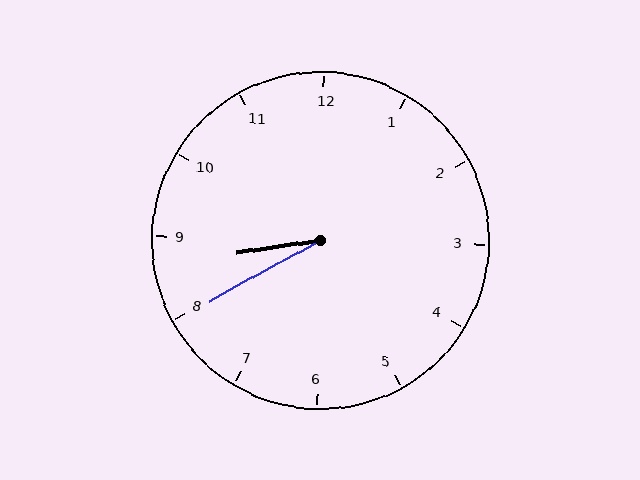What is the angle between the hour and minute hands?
Approximately 20 degrees.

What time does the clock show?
8:40.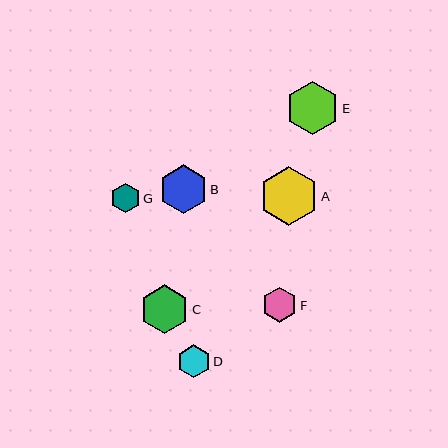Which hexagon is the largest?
Hexagon A is the largest with a size of approximately 59 pixels.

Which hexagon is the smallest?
Hexagon G is the smallest with a size of approximately 30 pixels.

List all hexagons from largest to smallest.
From largest to smallest: A, E, C, B, F, D, G.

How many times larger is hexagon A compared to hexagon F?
Hexagon A is approximately 1.7 times the size of hexagon F.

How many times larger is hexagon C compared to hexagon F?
Hexagon C is approximately 1.4 times the size of hexagon F.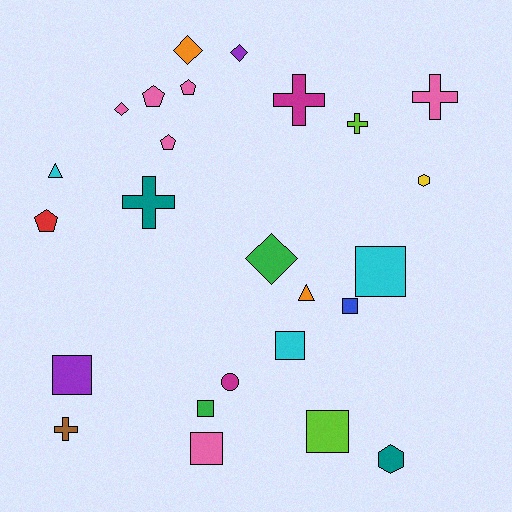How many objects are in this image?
There are 25 objects.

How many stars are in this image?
There are no stars.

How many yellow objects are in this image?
There is 1 yellow object.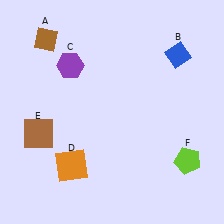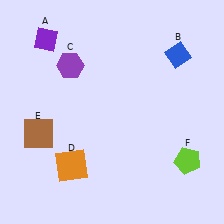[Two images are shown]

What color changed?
The diamond (A) changed from brown in Image 1 to purple in Image 2.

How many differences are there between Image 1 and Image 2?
There is 1 difference between the two images.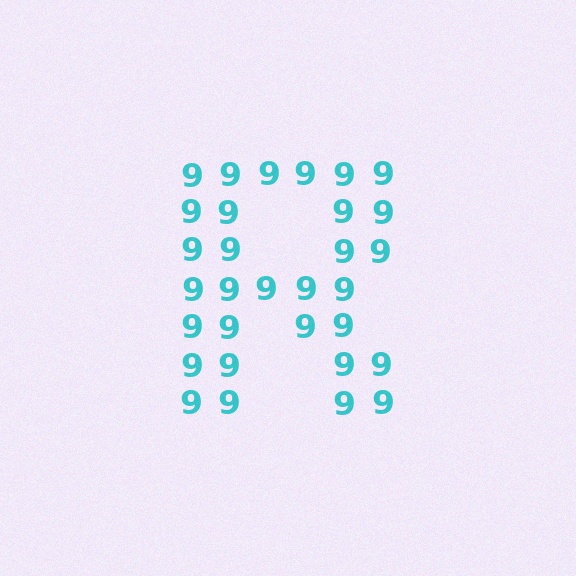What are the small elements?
The small elements are digit 9's.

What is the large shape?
The large shape is the letter R.